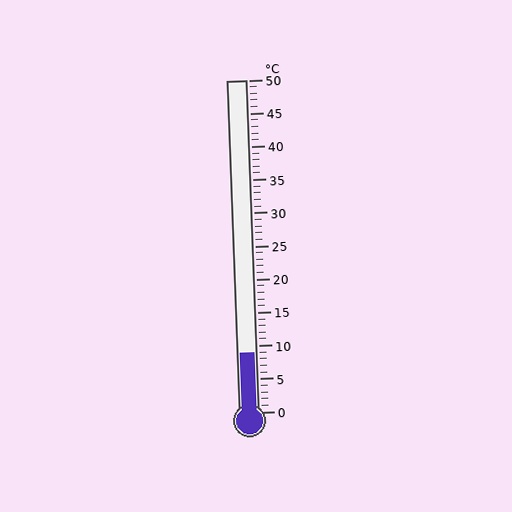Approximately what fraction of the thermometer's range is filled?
The thermometer is filled to approximately 20% of its range.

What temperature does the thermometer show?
The thermometer shows approximately 9°C.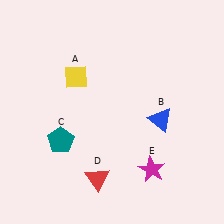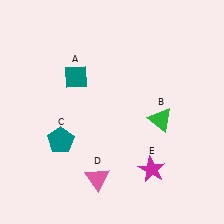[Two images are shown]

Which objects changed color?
A changed from yellow to teal. B changed from blue to green. D changed from red to pink.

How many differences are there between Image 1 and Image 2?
There are 3 differences between the two images.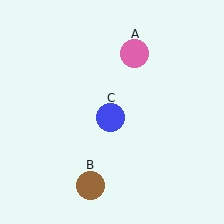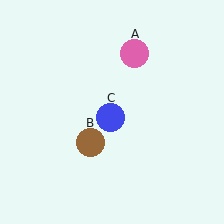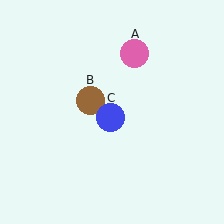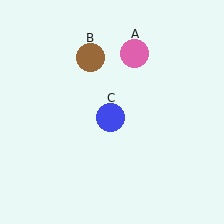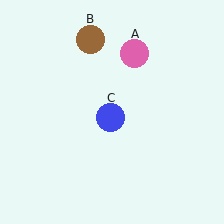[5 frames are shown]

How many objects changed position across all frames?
1 object changed position: brown circle (object B).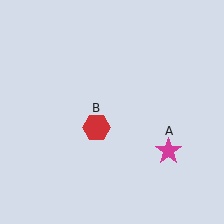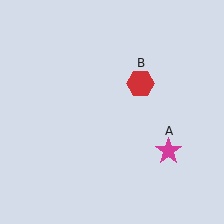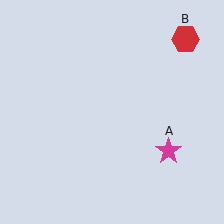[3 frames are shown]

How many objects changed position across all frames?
1 object changed position: red hexagon (object B).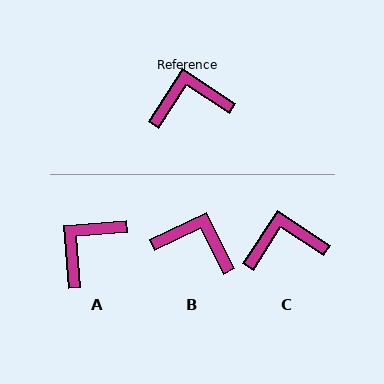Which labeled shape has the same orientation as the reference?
C.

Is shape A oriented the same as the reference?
No, it is off by about 37 degrees.